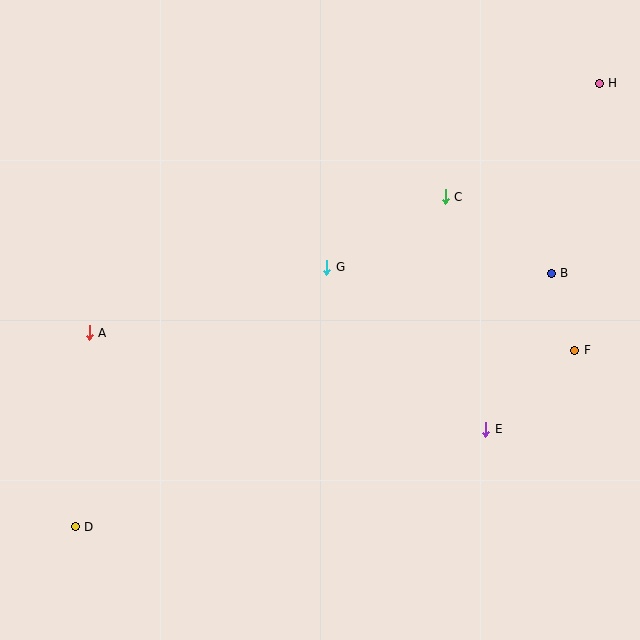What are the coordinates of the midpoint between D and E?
The midpoint between D and E is at (280, 478).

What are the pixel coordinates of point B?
Point B is at (551, 273).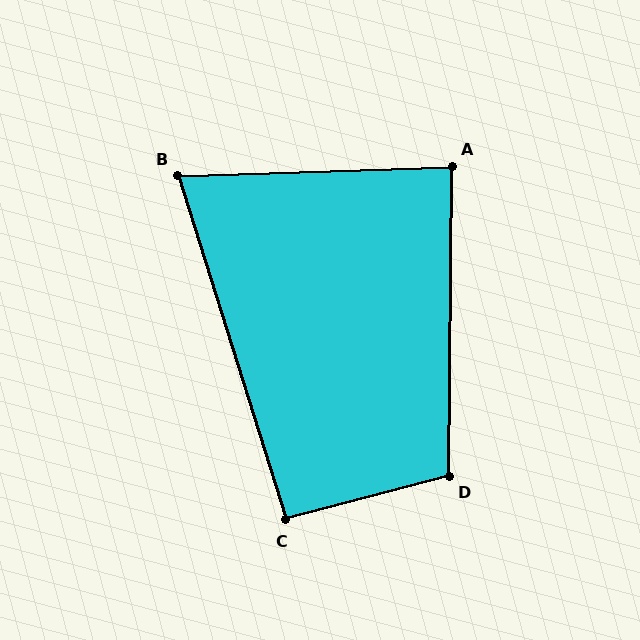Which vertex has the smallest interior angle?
B, at approximately 75 degrees.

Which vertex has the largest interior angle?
D, at approximately 105 degrees.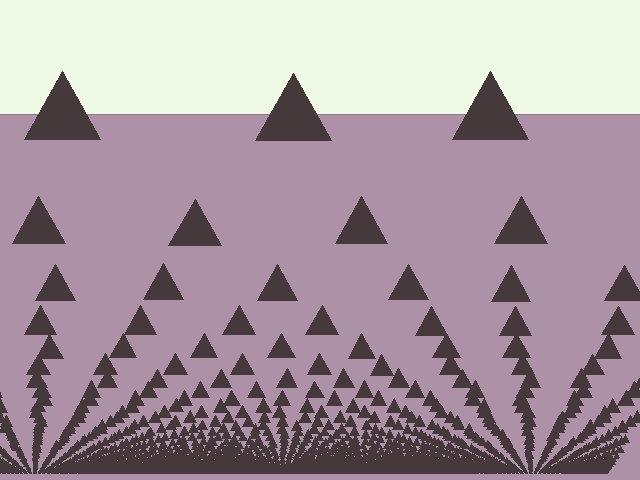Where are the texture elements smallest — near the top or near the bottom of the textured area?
Near the bottom.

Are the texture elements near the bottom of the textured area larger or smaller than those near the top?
Smaller. The gradient is inverted — elements near the bottom are smaller and denser.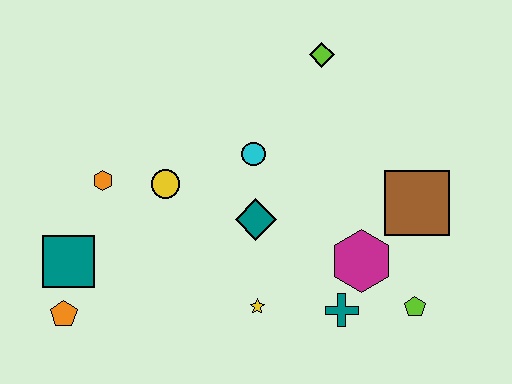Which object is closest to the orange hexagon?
The yellow circle is closest to the orange hexagon.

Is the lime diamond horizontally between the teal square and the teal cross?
Yes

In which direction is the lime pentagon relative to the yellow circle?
The lime pentagon is to the right of the yellow circle.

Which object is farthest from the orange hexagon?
The lime pentagon is farthest from the orange hexagon.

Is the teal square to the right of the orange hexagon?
No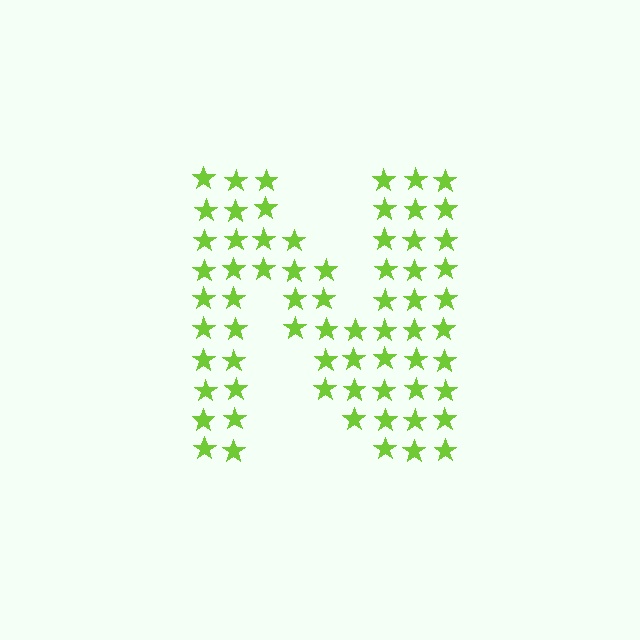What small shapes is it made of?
It is made of small stars.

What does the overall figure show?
The overall figure shows the letter N.